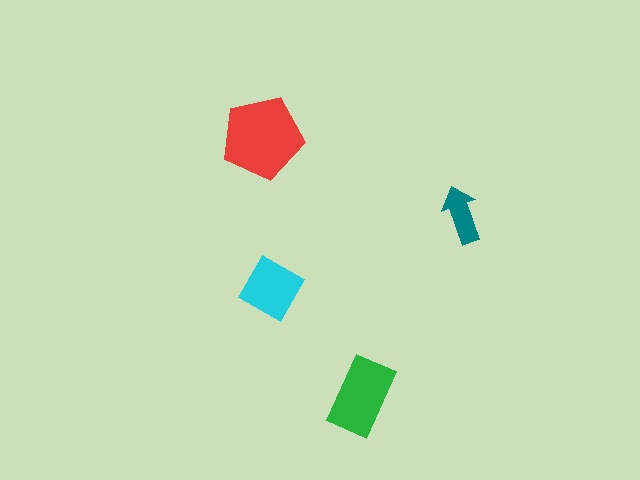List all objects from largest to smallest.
The red pentagon, the green rectangle, the cyan diamond, the teal arrow.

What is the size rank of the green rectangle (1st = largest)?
2nd.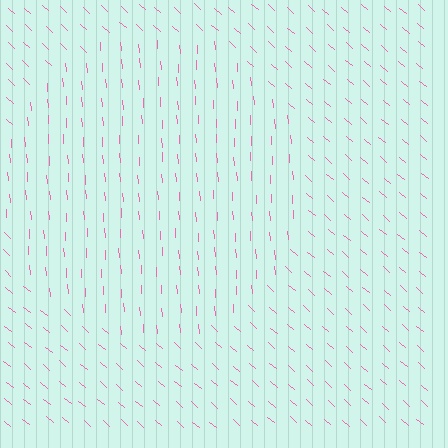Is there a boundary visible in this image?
Yes, there is a texture boundary formed by a change in line orientation.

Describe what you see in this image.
The image is filled with small pink line segments. A circle region in the image has lines oriented differently from the surrounding lines, creating a visible texture boundary.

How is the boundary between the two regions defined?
The boundary is defined purely by a change in line orientation (approximately 45 degrees difference). All lines are the same color and thickness.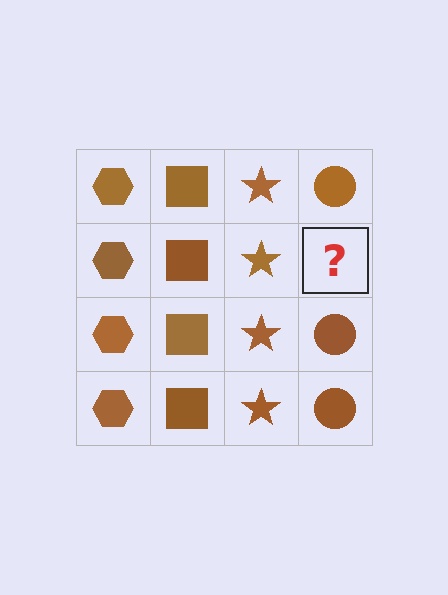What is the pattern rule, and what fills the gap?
The rule is that each column has a consistent shape. The gap should be filled with a brown circle.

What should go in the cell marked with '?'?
The missing cell should contain a brown circle.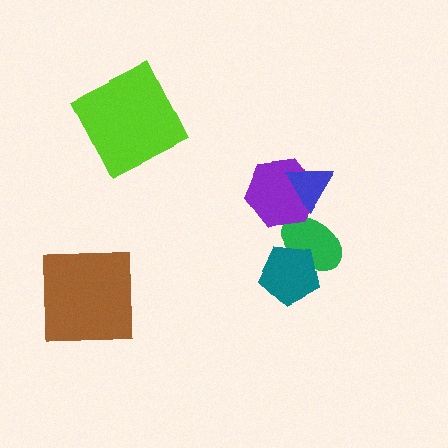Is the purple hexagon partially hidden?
Yes, it is partially covered by another shape.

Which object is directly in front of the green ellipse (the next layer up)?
The purple hexagon is directly in front of the green ellipse.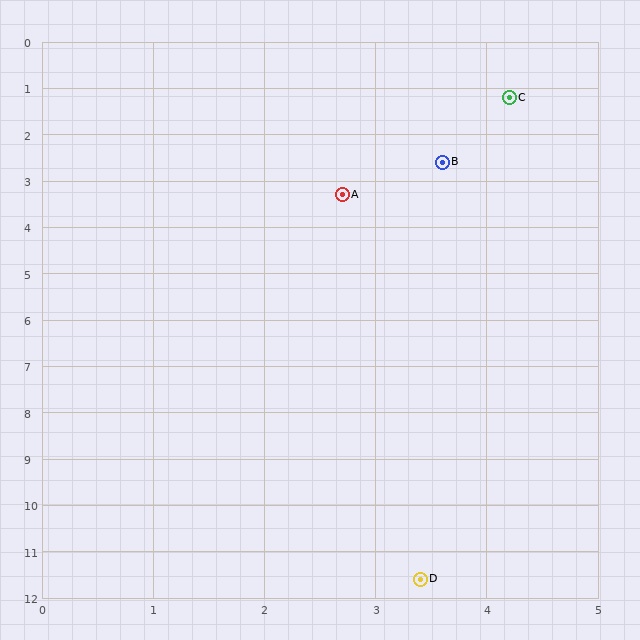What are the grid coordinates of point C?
Point C is at approximately (4.2, 1.2).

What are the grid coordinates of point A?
Point A is at approximately (2.7, 3.3).